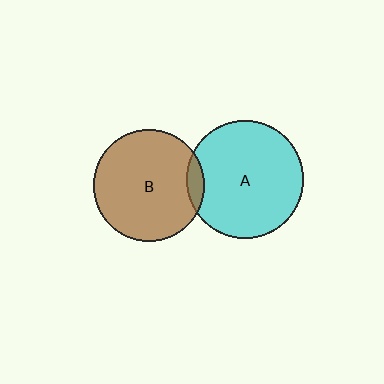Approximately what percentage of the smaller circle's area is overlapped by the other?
Approximately 10%.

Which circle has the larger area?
Circle A (cyan).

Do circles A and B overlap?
Yes.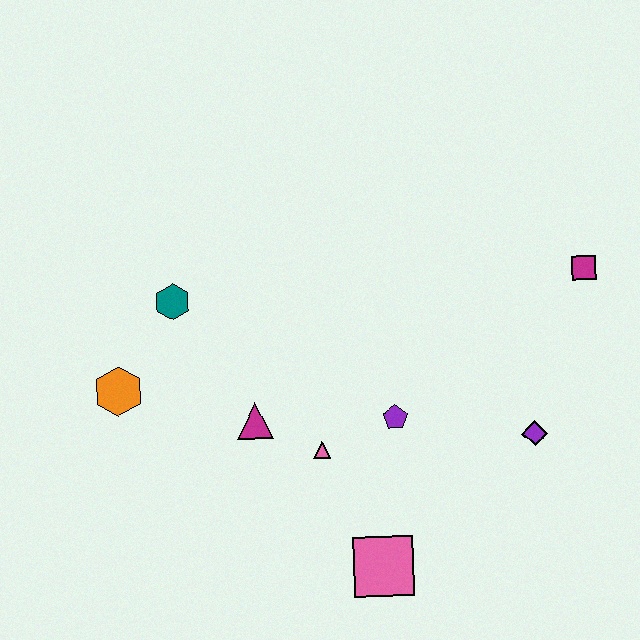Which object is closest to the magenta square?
The purple diamond is closest to the magenta square.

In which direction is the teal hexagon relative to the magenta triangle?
The teal hexagon is above the magenta triangle.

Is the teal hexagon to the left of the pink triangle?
Yes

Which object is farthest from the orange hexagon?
The magenta square is farthest from the orange hexagon.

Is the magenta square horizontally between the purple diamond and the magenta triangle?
No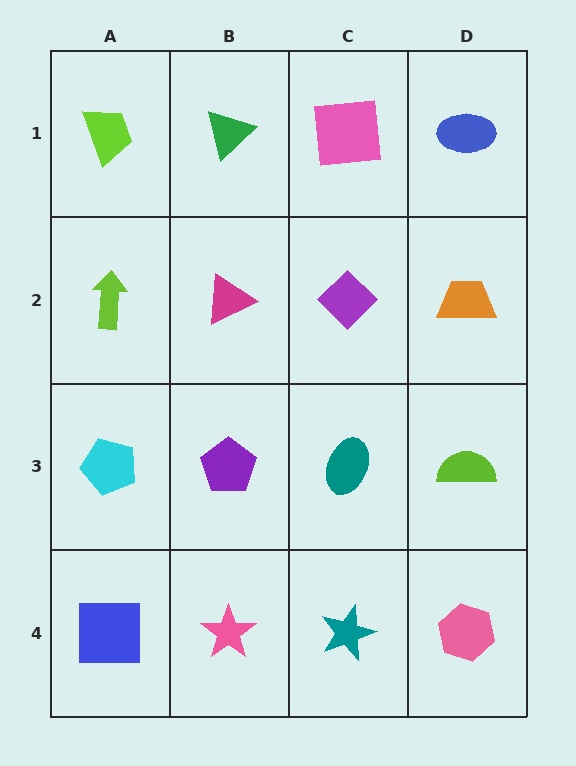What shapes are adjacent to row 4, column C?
A teal ellipse (row 3, column C), a pink star (row 4, column B), a pink hexagon (row 4, column D).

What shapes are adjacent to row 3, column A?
A lime arrow (row 2, column A), a blue square (row 4, column A), a purple pentagon (row 3, column B).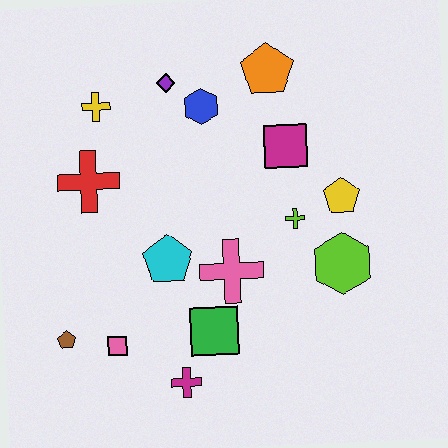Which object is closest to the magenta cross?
The green square is closest to the magenta cross.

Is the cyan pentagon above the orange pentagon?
No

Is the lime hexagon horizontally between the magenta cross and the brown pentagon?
No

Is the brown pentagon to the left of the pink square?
Yes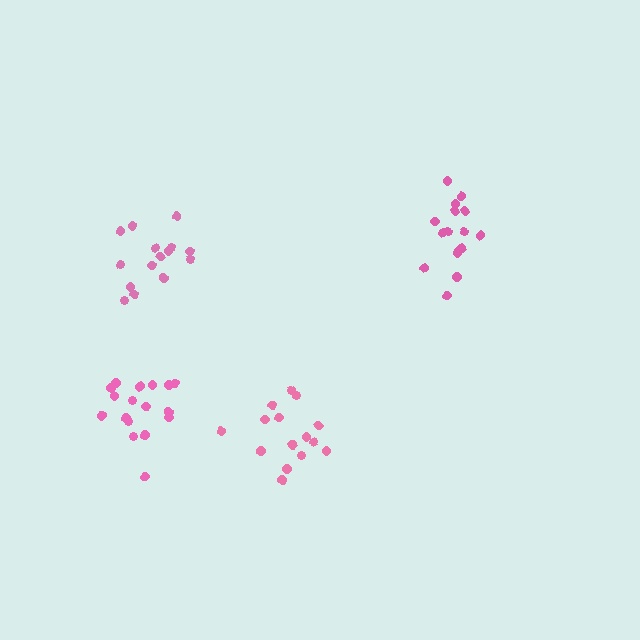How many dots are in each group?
Group 1: 17 dots, Group 2: 15 dots, Group 3: 15 dots, Group 4: 15 dots (62 total).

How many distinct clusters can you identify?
There are 4 distinct clusters.